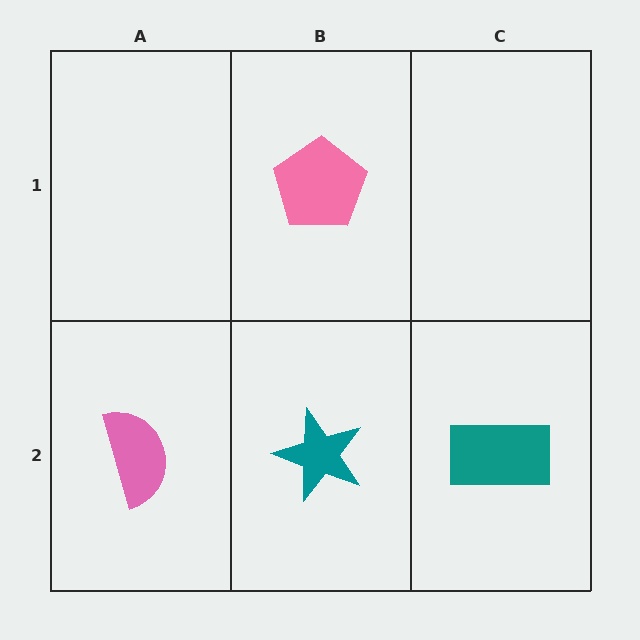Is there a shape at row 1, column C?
No, that cell is empty.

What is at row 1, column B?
A pink pentagon.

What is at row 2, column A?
A pink semicircle.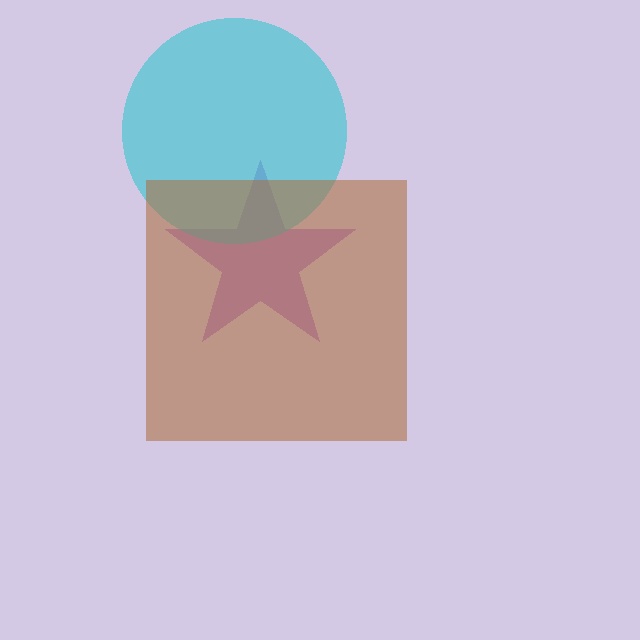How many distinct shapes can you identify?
There are 3 distinct shapes: a purple star, a cyan circle, a brown square.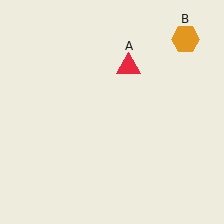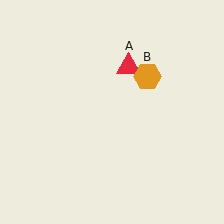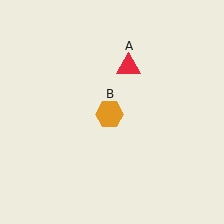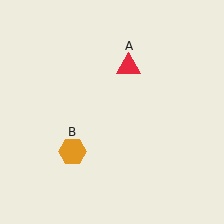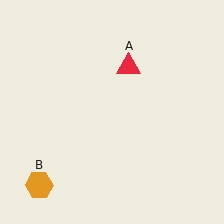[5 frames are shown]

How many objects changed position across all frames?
1 object changed position: orange hexagon (object B).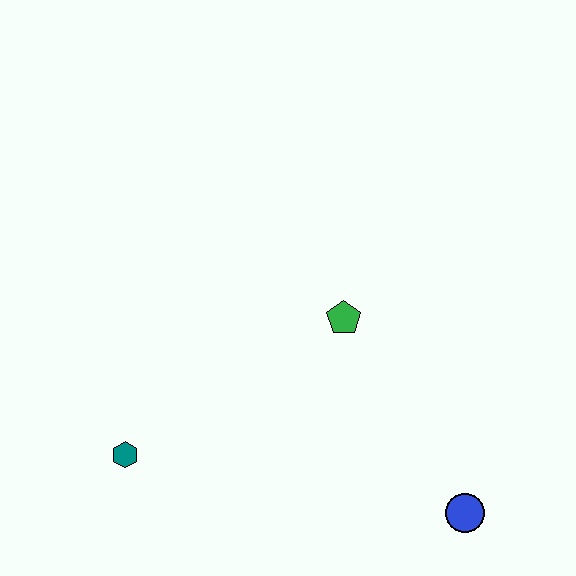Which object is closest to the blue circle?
The green pentagon is closest to the blue circle.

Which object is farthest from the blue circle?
The teal hexagon is farthest from the blue circle.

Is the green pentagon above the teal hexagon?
Yes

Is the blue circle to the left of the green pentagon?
No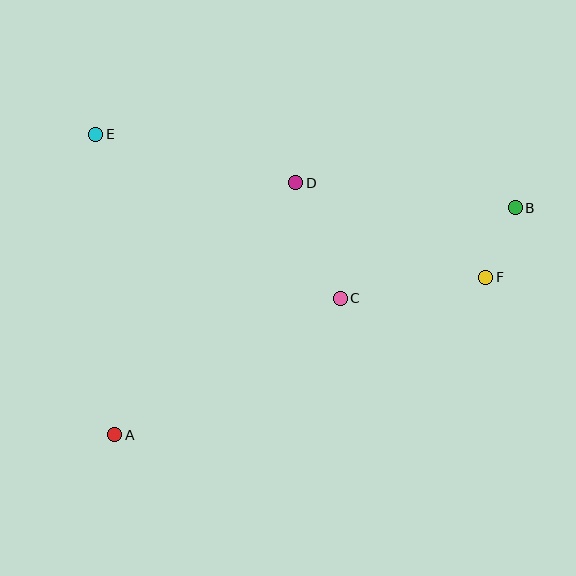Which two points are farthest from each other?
Points A and B are farthest from each other.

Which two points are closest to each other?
Points B and F are closest to each other.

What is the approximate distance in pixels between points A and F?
The distance between A and F is approximately 403 pixels.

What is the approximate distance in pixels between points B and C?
The distance between B and C is approximately 197 pixels.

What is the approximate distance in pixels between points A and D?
The distance between A and D is approximately 310 pixels.